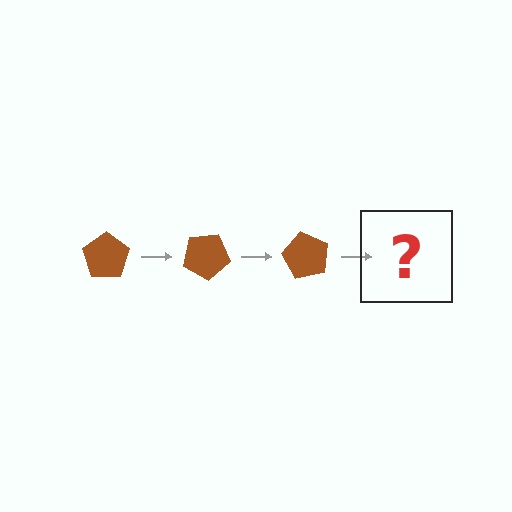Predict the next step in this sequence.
The next step is a brown pentagon rotated 90 degrees.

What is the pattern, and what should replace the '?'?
The pattern is that the pentagon rotates 30 degrees each step. The '?' should be a brown pentagon rotated 90 degrees.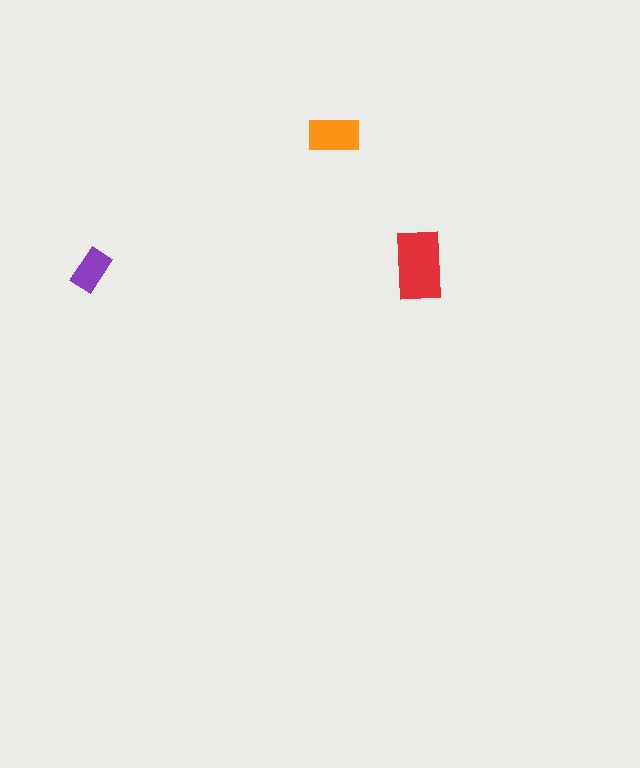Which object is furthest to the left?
The purple rectangle is leftmost.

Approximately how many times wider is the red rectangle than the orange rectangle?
About 1.5 times wider.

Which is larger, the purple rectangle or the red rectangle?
The red one.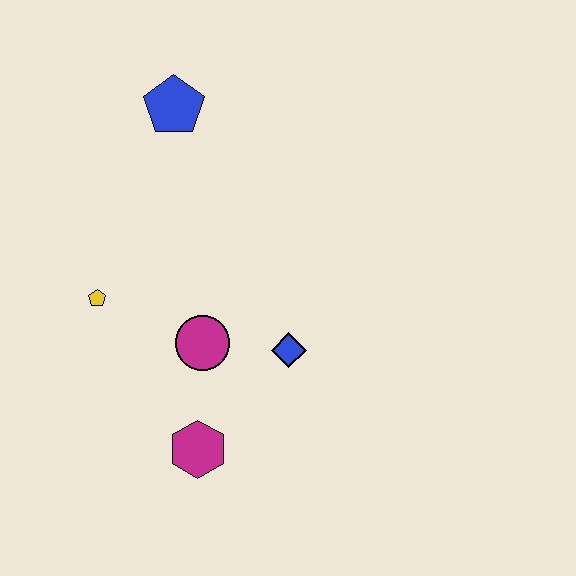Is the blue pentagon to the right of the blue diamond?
No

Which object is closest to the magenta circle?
The blue diamond is closest to the magenta circle.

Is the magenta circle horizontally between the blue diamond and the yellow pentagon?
Yes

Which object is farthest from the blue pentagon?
The magenta hexagon is farthest from the blue pentagon.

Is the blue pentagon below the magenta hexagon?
No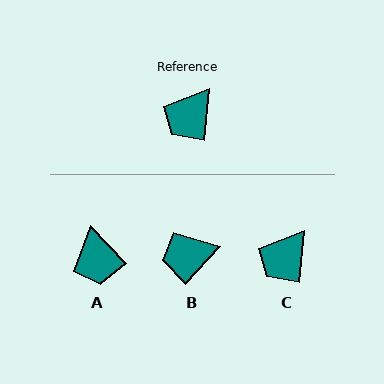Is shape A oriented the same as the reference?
No, it is off by about 49 degrees.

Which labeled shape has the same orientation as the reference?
C.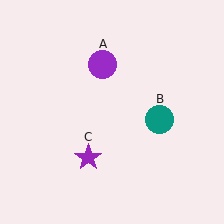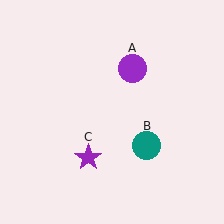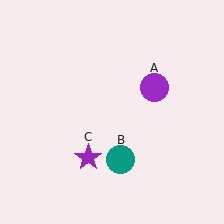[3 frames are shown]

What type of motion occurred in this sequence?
The purple circle (object A), teal circle (object B) rotated clockwise around the center of the scene.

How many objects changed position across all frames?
2 objects changed position: purple circle (object A), teal circle (object B).